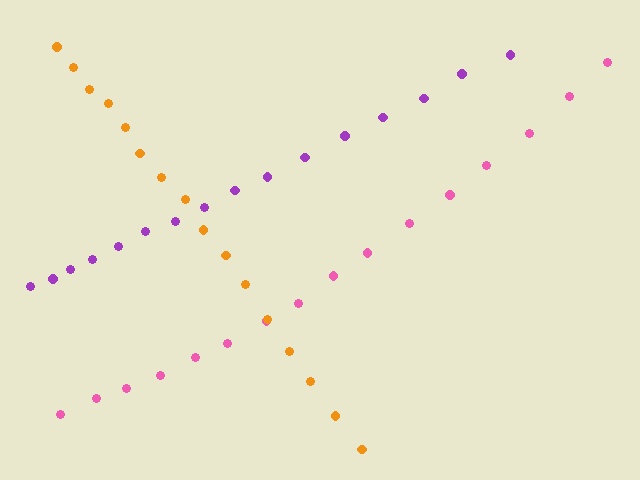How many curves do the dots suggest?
There are 3 distinct paths.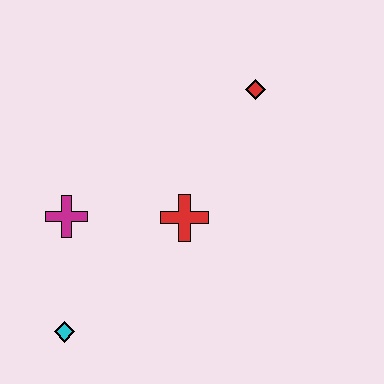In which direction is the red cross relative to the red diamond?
The red cross is below the red diamond.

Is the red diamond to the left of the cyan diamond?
No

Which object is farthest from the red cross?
The cyan diamond is farthest from the red cross.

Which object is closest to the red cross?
The magenta cross is closest to the red cross.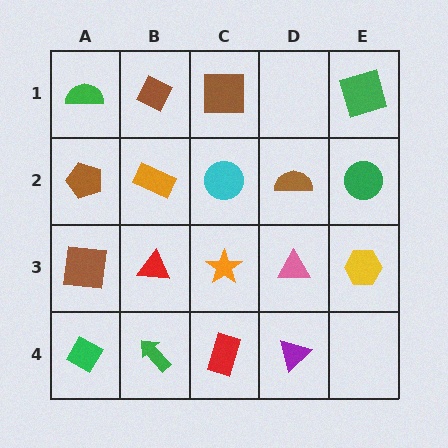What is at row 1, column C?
A brown square.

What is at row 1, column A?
A green semicircle.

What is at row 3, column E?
A yellow hexagon.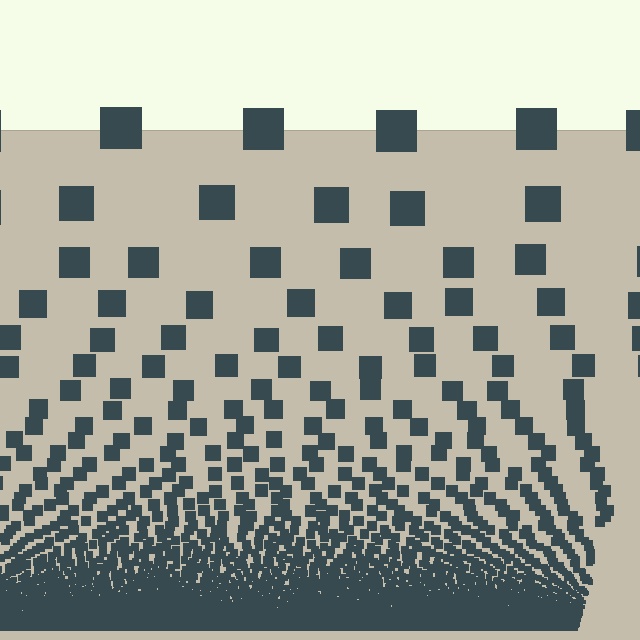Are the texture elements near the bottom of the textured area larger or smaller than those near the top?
Smaller. The gradient is inverted — elements near the bottom are smaller and denser.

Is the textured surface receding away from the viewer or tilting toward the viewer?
The surface appears to tilt toward the viewer. Texture elements get larger and sparser toward the top.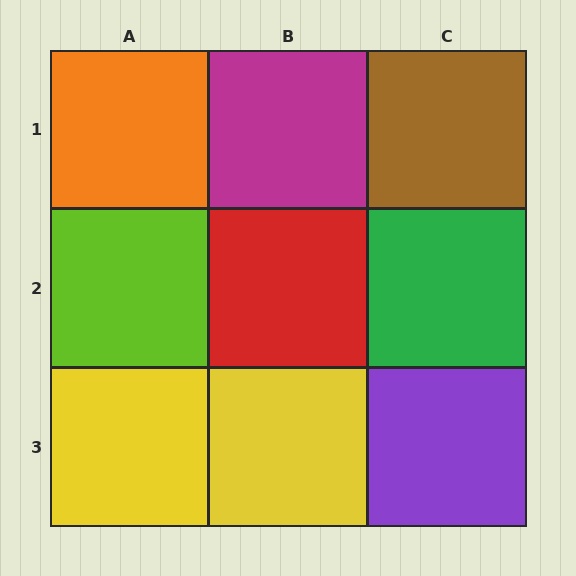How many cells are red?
1 cell is red.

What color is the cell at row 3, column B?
Yellow.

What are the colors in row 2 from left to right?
Lime, red, green.